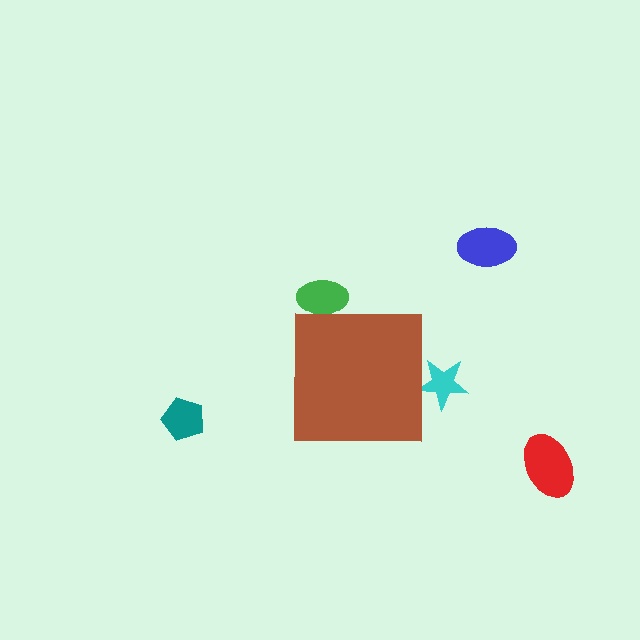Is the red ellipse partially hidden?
No, the red ellipse is fully visible.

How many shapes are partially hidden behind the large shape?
2 shapes are partially hidden.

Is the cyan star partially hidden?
Yes, the cyan star is partially hidden behind the brown square.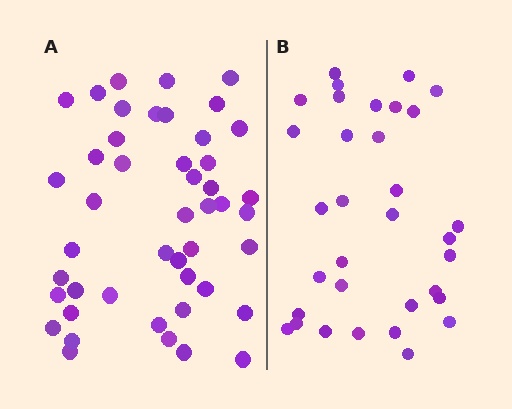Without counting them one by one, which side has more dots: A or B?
Region A (the left region) has more dots.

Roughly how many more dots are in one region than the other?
Region A has approximately 15 more dots than region B.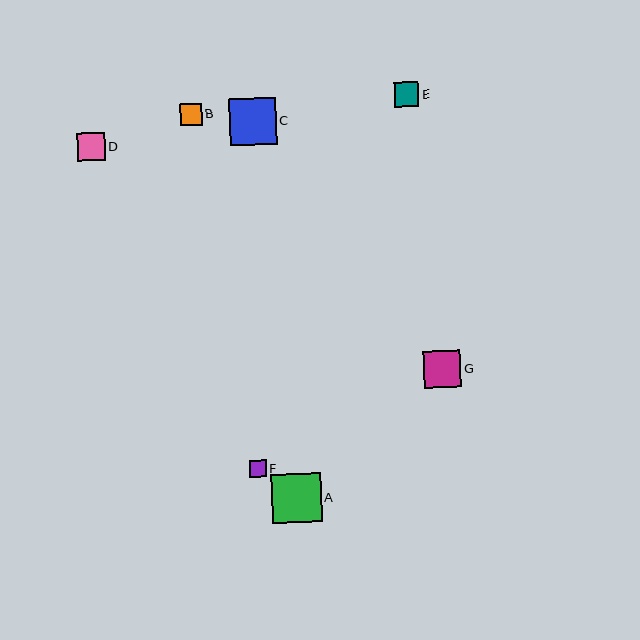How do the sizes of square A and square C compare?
Square A and square C are approximately the same size.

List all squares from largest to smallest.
From largest to smallest: A, C, G, D, E, B, F.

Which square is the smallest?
Square F is the smallest with a size of approximately 17 pixels.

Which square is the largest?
Square A is the largest with a size of approximately 50 pixels.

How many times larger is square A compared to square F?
Square A is approximately 3.0 times the size of square F.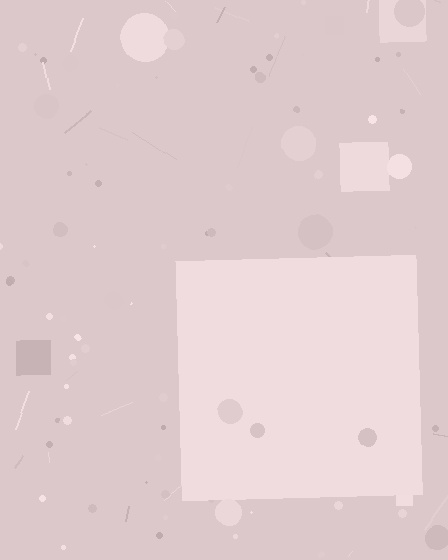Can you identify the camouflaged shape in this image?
The camouflaged shape is a square.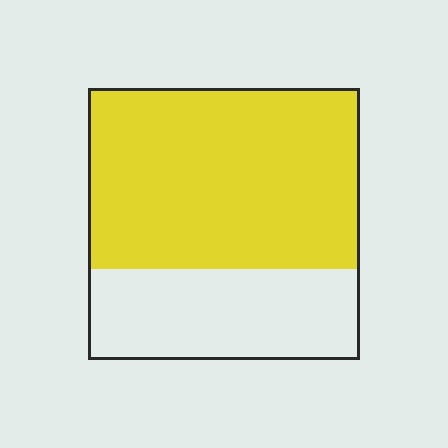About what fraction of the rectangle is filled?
About two thirds (2/3).